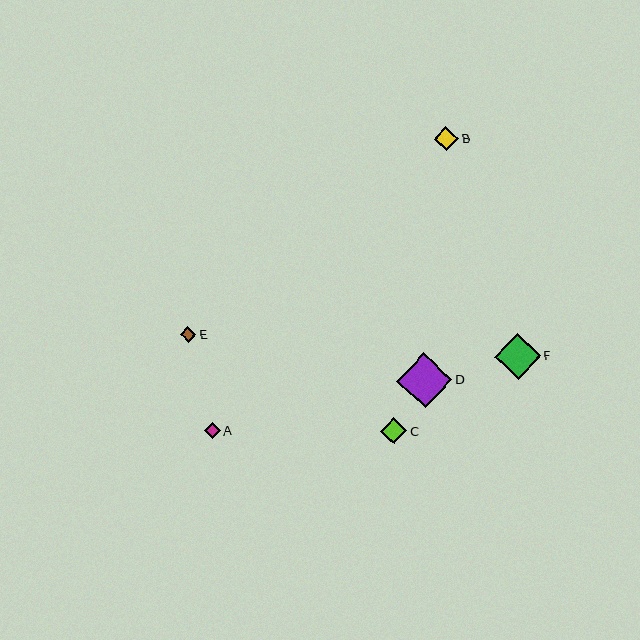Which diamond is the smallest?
Diamond E is the smallest with a size of approximately 15 pixels.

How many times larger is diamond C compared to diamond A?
Diamond C is approximately 1.7 times the size of diamond A.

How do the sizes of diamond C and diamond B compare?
Diamond C and diamond B are approximately the same size.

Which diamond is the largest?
Diamond D is the largest with a size of approximately 56 pixels.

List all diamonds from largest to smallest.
From largest to smallest: D, F, C, B, A, E.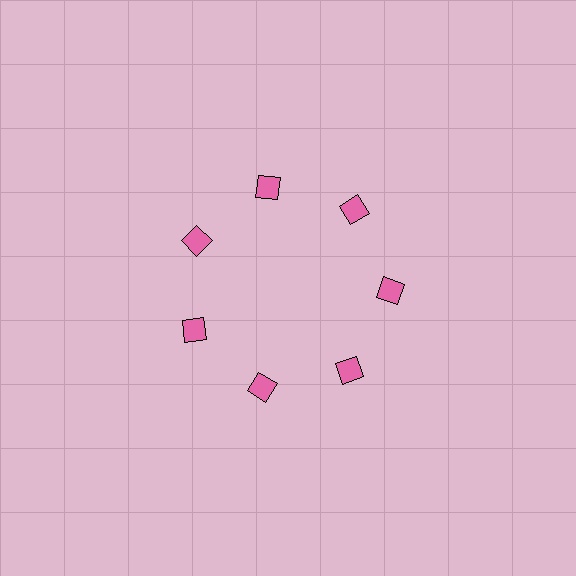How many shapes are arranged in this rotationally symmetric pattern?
There are 7 shapes, arranged in 7 groups of 1.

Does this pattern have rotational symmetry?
Yes, this pattern has 7-fold rotational symmetry. It looks the same after rotating 51 degrees around the center.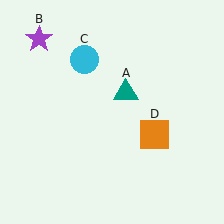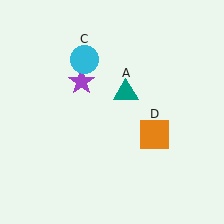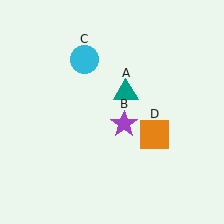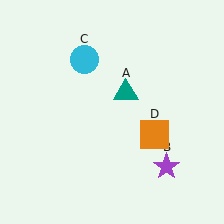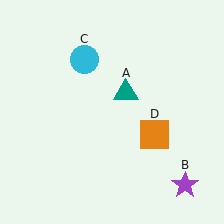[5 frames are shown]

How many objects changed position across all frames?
1 object changed position: purple star (object B).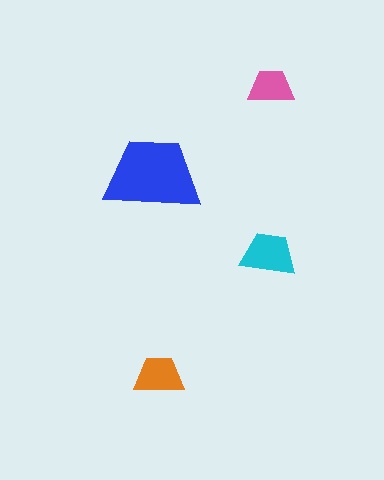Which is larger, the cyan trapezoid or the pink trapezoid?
The cyan one.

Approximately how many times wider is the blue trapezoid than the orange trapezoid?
About 2 times wider.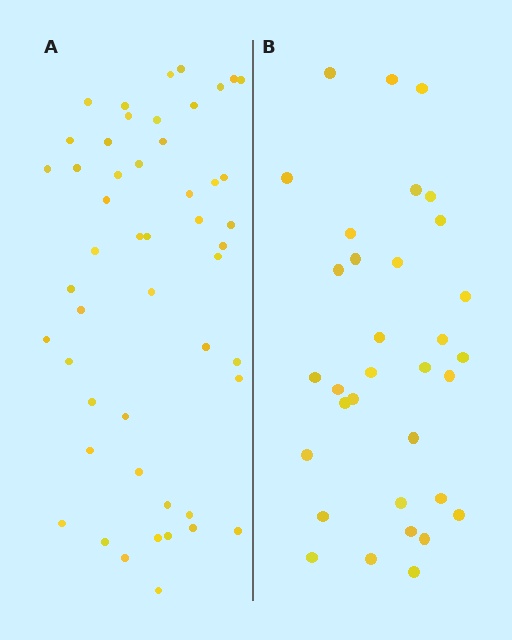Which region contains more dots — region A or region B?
Region A (the left region) has more dots.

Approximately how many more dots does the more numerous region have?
Region A has approximately 15 more dots than region B.